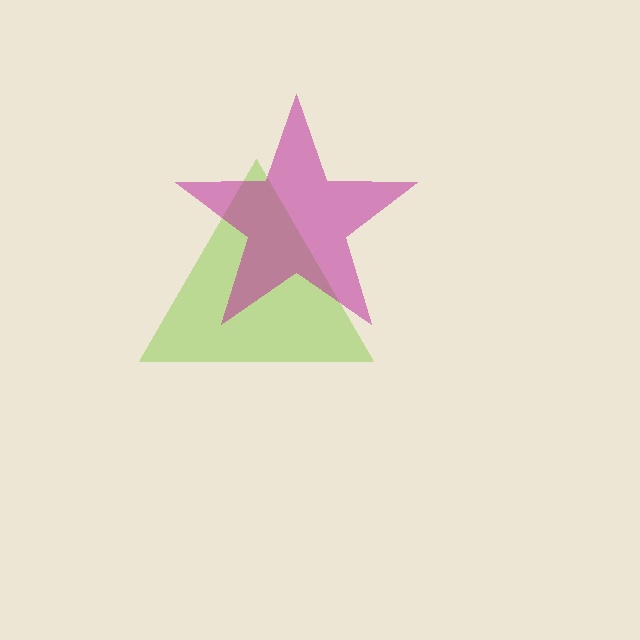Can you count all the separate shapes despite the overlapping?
Yes, there are 2 separate shapes.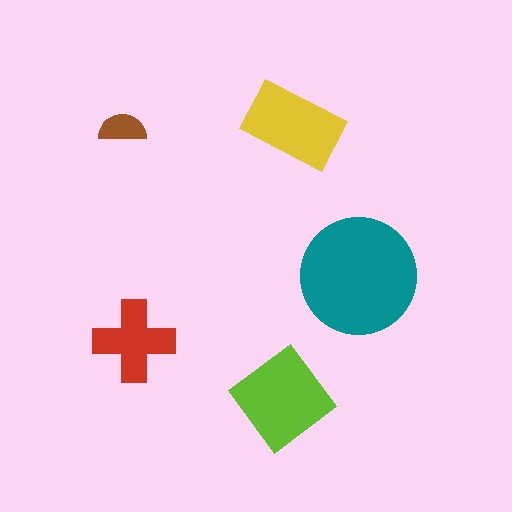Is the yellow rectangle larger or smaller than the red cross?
Larger.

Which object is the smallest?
The brown semicircle.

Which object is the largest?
The teal circle.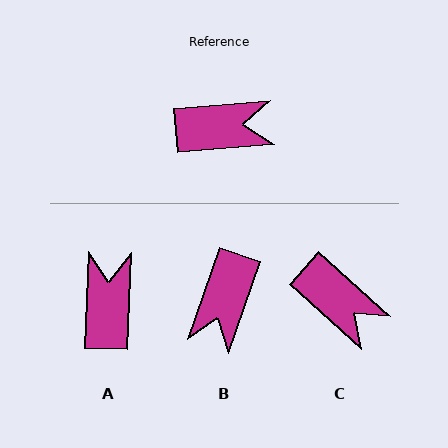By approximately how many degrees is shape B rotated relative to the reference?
Approximately 114 degrees clockwise.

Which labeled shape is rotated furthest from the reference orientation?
B, about 114 degrees away.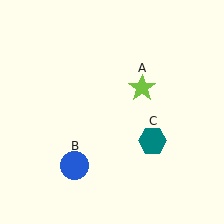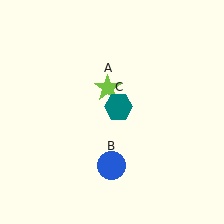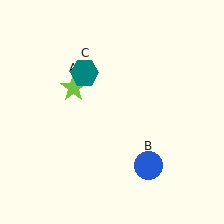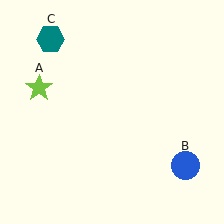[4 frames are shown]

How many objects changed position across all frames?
3 objects changed position: lime star (object A), blue circle (object B), teal hexagon (object C).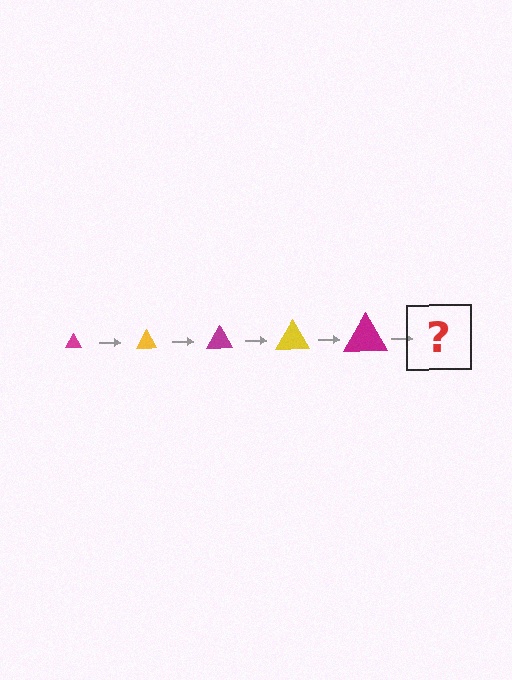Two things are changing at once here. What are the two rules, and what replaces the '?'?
The two rules are that the triangle grows larger each step and the color cycles through magenta and yellow. The '?' should be a yellow triangle, larger than the previous one.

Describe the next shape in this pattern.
It should be a yellow triangle, larger than the previous one.